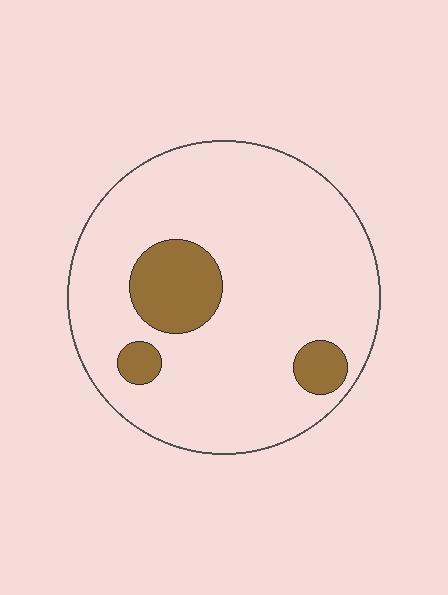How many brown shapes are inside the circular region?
3.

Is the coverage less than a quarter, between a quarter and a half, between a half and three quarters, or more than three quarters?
Less than a quarter.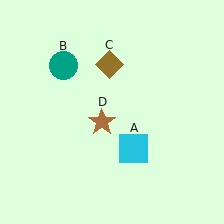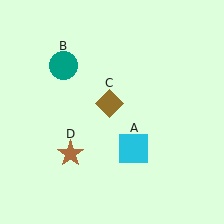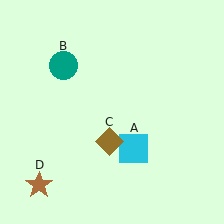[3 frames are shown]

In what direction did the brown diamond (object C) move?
The brown diamond (object C) moved down.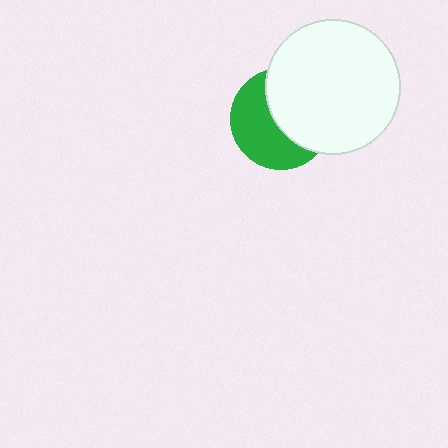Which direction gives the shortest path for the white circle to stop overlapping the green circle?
Moving right gives the shortest separation.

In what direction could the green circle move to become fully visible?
The green circle could move left. That would shift it out from behind the white circle entirely.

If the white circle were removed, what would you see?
You would see the complete green circle.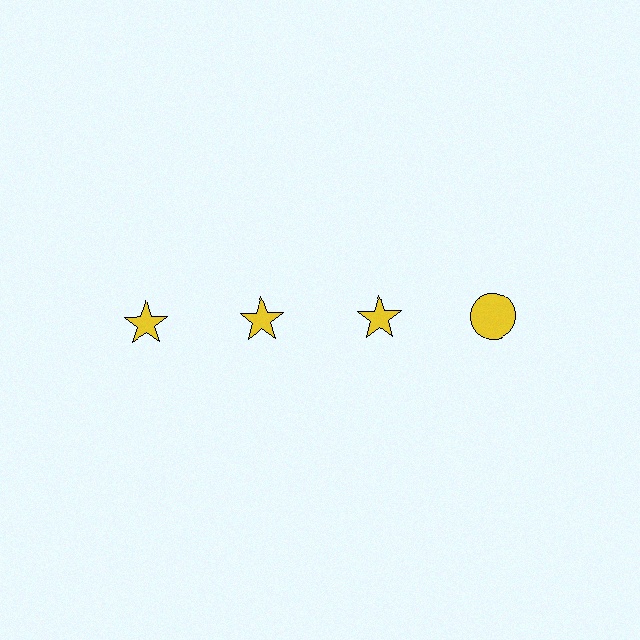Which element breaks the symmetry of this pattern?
The yellow circle in the top row, second from right column breaks the symmetry. All other shapes are yellow stars.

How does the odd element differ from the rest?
It has a different shape: circle instead of star.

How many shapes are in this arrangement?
There are 4 shapes arranged in a grid pattern.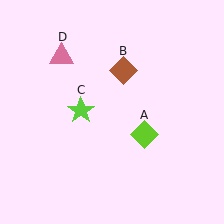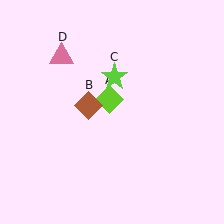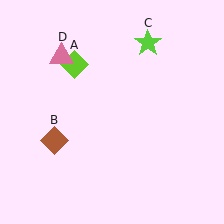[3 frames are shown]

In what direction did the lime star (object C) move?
The lime star (object C) moved up and to the right.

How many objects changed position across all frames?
3 objects changed position: lime diamond (object A), brown diamond (object B), lime star (object C).